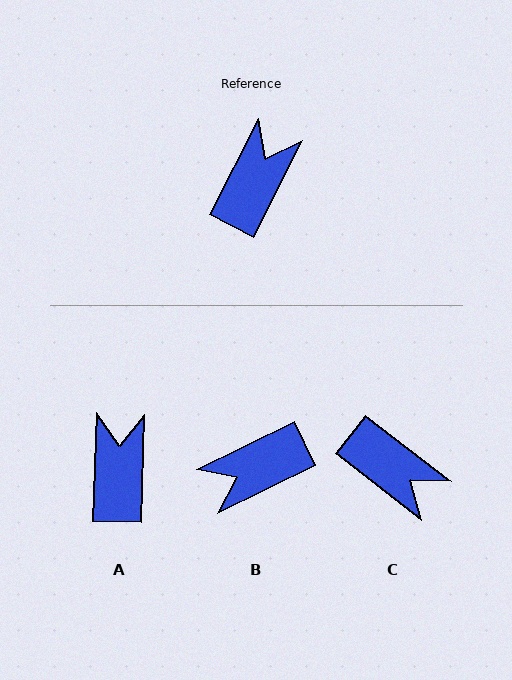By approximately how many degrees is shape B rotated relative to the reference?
Approximately 143 degrees counter-clockwise.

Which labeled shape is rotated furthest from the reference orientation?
B, about 143 degrees away.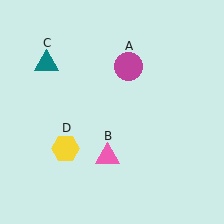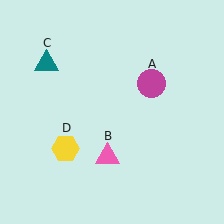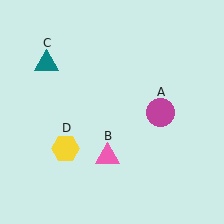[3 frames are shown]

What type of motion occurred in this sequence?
The magenta circle (object A) rotated clockwise around the center of the scene.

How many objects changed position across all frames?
1 object changed position: magenta circle (object A).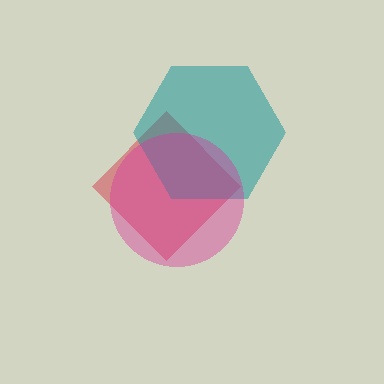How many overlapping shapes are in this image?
There are 3 overlapping shapes in the image.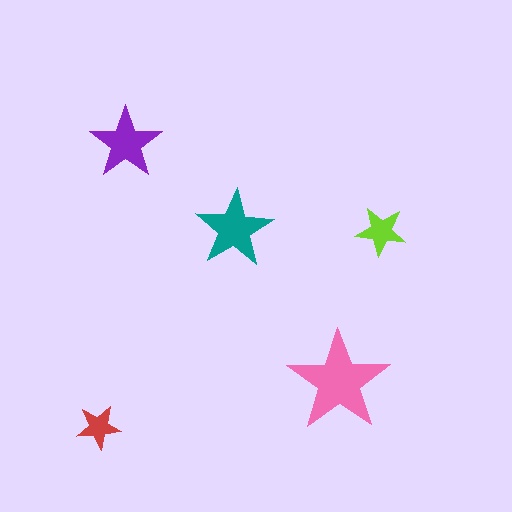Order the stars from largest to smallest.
the pink one, the teal one, the purple one, the lime one, the red one.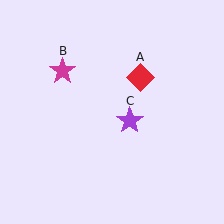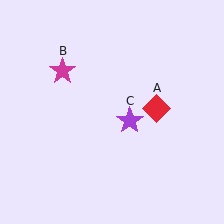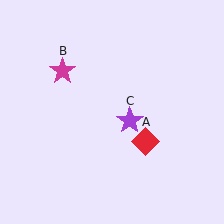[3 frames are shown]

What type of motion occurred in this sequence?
The red diamond (object A) rotated clockwise around the center of the scene.